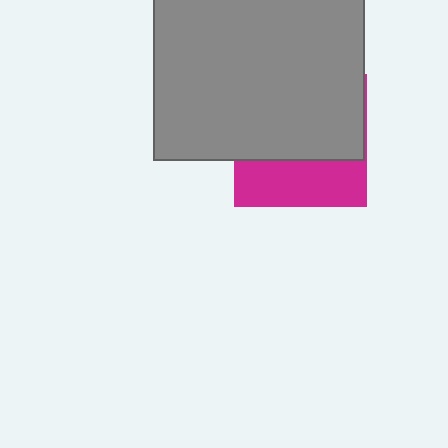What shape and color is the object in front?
The object in front is a gray square.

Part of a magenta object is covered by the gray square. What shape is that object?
It is a square.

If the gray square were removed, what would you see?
You would see the complete magenta square.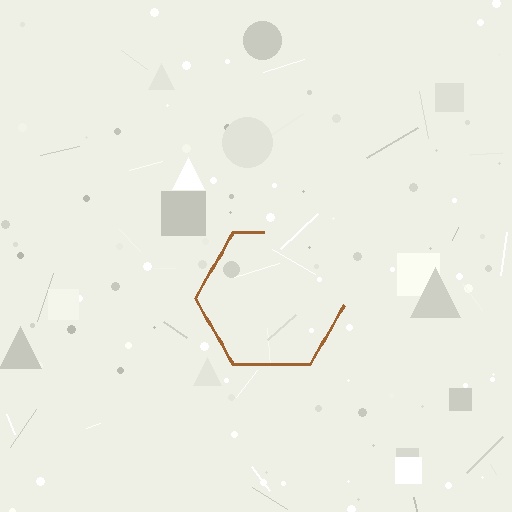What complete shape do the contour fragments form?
The contour fragments form a hexagon.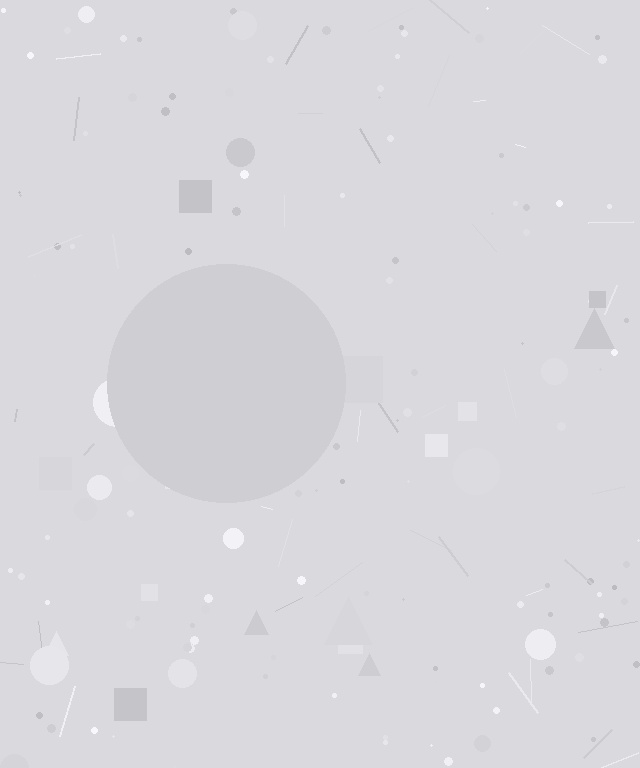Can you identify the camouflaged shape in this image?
The camouflaged shape is a circle.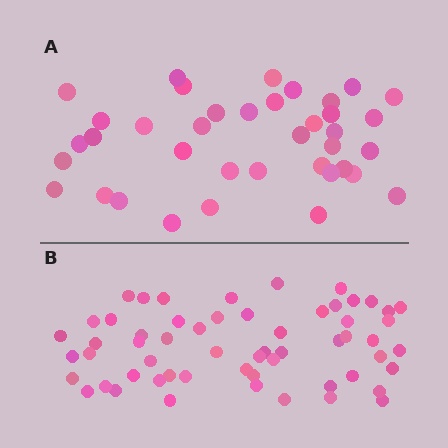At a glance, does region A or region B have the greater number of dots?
Region B (the bottom region) has more dots.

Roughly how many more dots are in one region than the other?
Region B has approximately 20 more dots than region A.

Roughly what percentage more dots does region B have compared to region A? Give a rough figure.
About 55% more.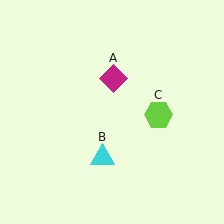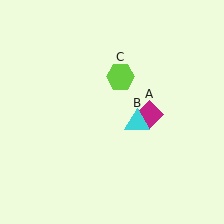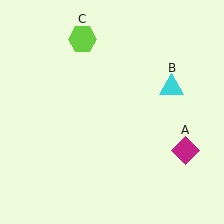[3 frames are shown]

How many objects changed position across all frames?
3 objects changed position: magenta diamond (object A), cyan triangle (object B), lime hexagon (object C).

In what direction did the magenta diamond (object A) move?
The magenta diamond (object A) moved down and to the right.